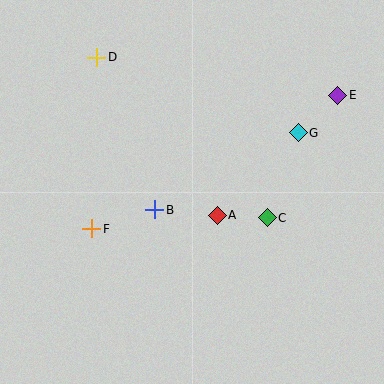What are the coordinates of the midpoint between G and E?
The midpoint between G and E is at (318, 114).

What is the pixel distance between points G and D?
The distance between G and D is 215 pixels.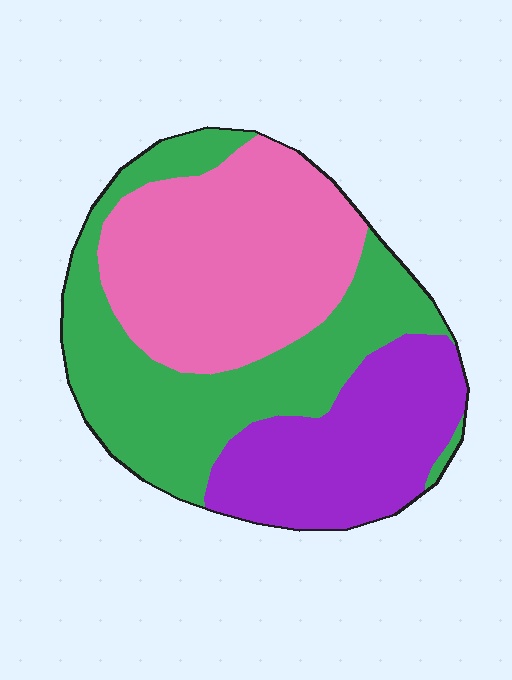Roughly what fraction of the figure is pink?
Pink covers 37% of the figure.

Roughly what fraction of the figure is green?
Green takes up between a third and a half of the figure.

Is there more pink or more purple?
Pink.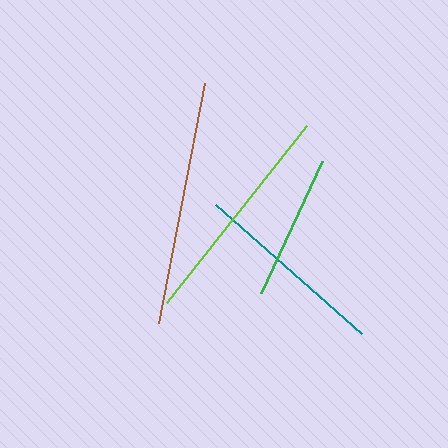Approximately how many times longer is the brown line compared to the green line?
The brown line is approximately 1.7 times the length of the green line.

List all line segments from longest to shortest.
From longest to shortest: brown, lime, teal, green.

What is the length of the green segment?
The green segment is approximately 145 pixels long.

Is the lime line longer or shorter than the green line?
The lime line is longer than the green line.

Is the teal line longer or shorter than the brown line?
The brown line is longer than the teal line.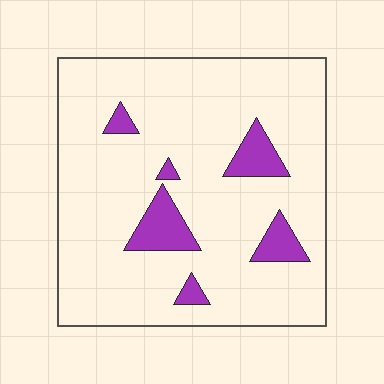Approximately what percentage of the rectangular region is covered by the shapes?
Approximately 10%.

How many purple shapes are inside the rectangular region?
6.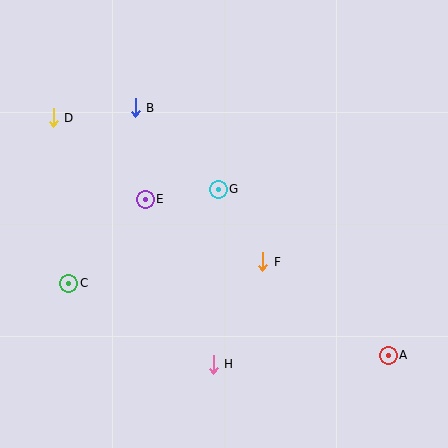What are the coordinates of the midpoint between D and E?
The midpoint between D and E is at (99, 158).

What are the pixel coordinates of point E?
Point E is at (145, 199).